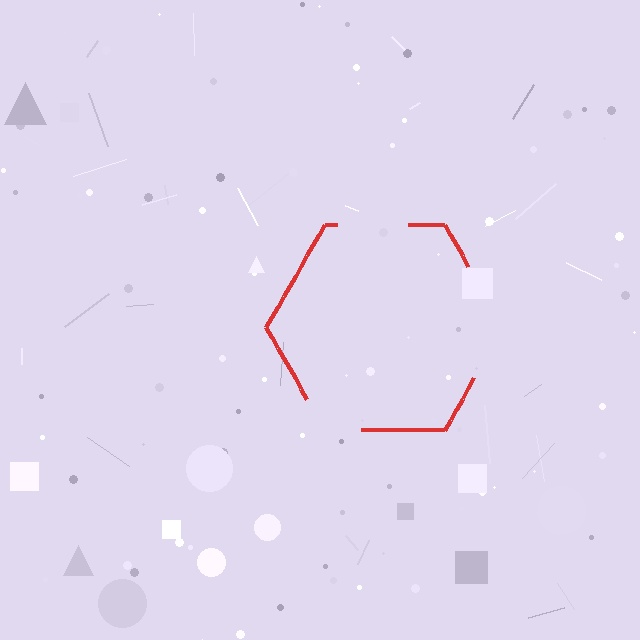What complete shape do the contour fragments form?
The contour fragments form a hexagon.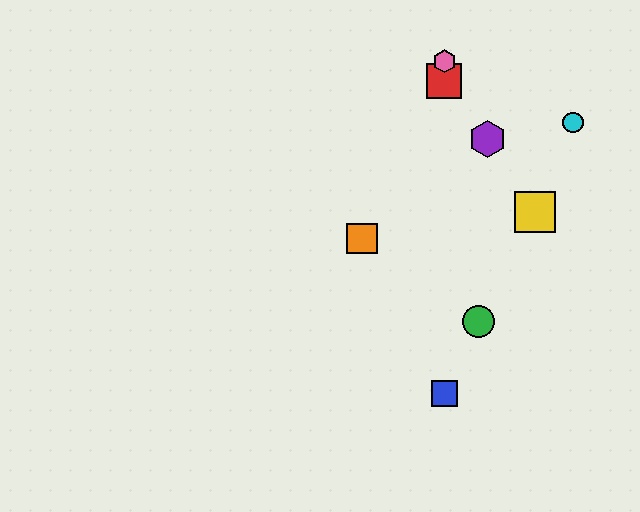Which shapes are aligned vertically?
The red square, the blue square, the pink hexagon are aligned vertically.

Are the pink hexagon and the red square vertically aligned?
Yes, both are at x≈444.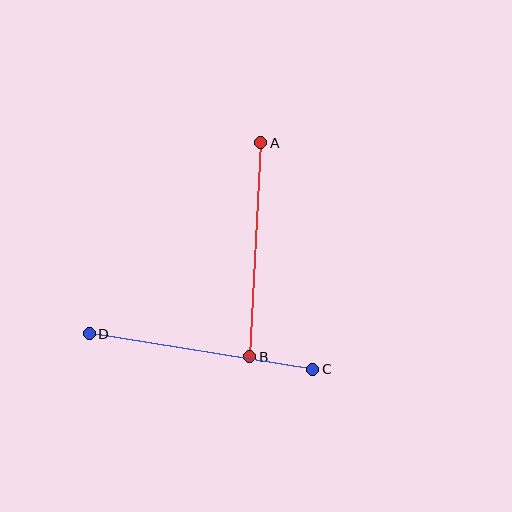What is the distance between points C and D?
The distance is approximately 226 pixels.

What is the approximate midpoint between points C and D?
The midpoint is at approximately (201, 351) pixels.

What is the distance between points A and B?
The distance is approximately 214 pixels.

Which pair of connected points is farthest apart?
Points C and D are farthest apart.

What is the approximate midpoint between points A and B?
The midpoint is at approximately (255, 250) pixels.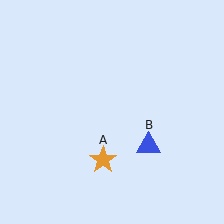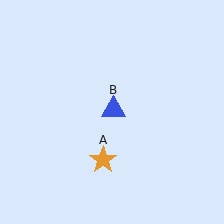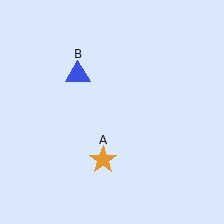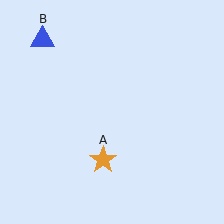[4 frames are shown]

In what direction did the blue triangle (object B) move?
The blue triangle (object B) moved up and to the left.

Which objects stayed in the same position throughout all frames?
Orange star (object A) remained stationary.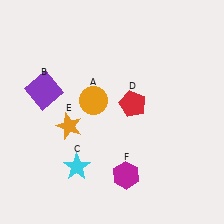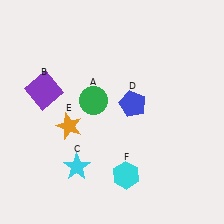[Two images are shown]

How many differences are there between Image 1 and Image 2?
There are 3 differences between the two images.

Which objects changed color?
A changed from orange to green. D changed from red to blue. F changed from magenta to cyan.